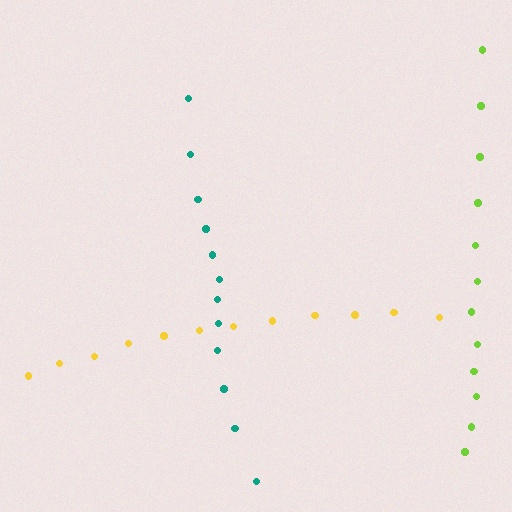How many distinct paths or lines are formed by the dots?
There are 3 distinct paths.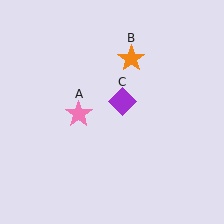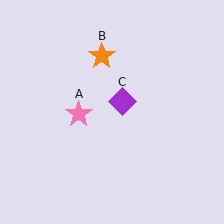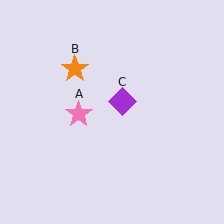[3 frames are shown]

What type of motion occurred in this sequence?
The orange star (object B) rotated counterclockwise around the center of the scene.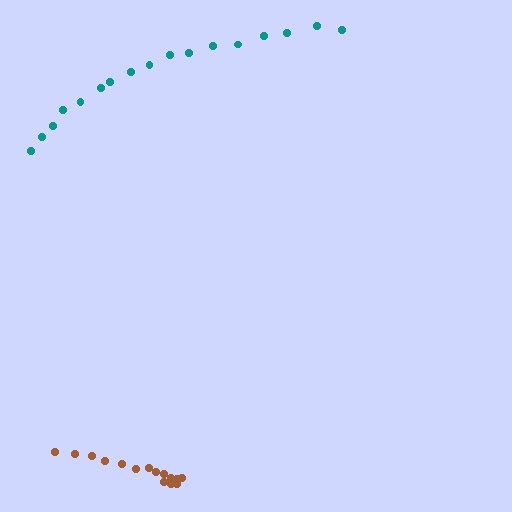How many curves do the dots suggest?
There are 2 distinct paths.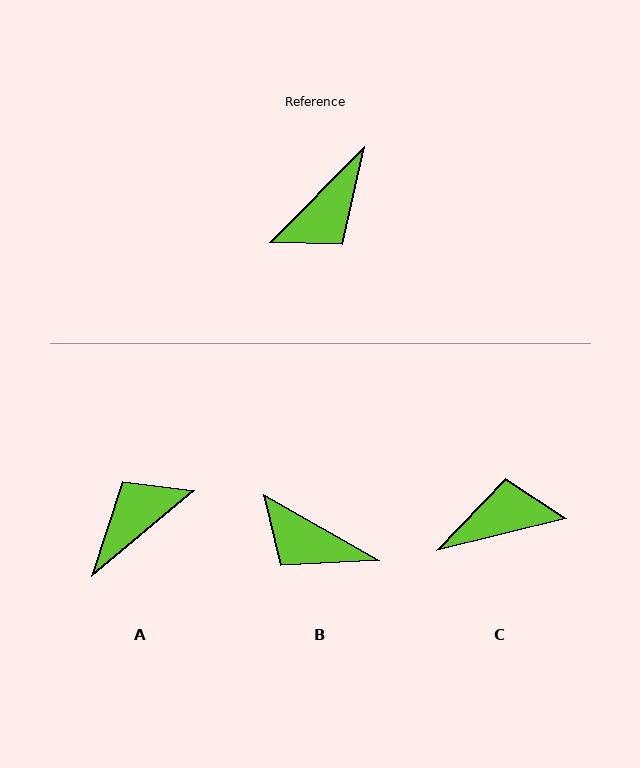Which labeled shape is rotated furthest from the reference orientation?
A, about 174 degrees away.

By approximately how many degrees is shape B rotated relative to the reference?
Approximately 75 degrees clockwise.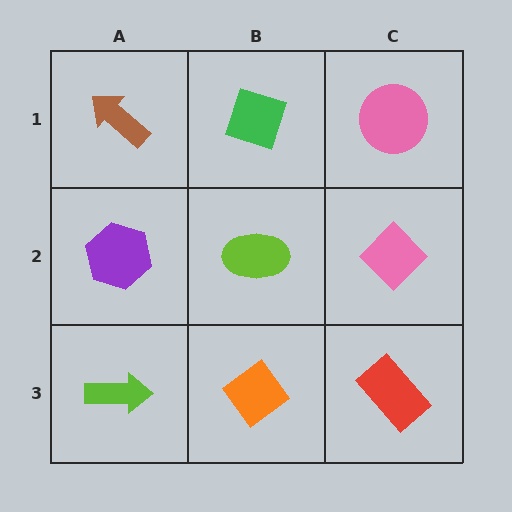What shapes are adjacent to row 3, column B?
A lime ellipse (row 2, column B), a lime arrow (row 3, column A), a red rectangle (row 3, column C).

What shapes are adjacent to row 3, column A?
A purple hexagon (row 2, column A), an orange diamond (row 3, column B).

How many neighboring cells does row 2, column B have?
4.